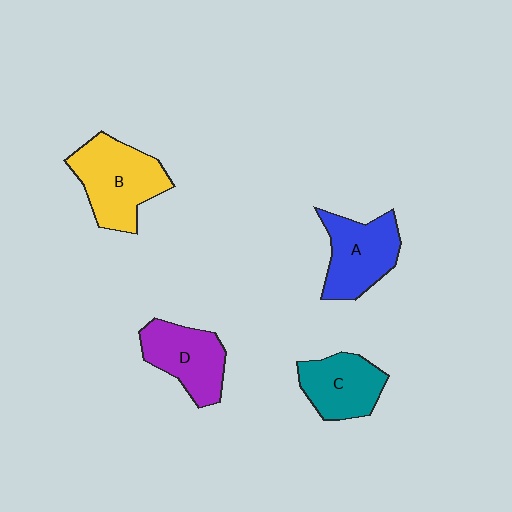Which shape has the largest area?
Shape B (yellow).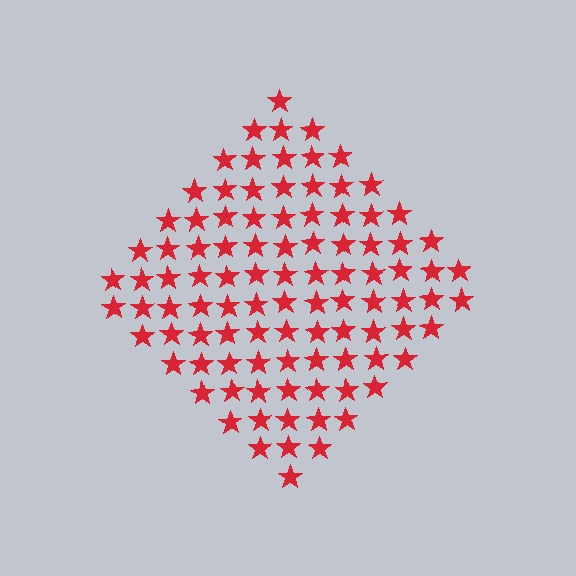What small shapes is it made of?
It is made of small stars.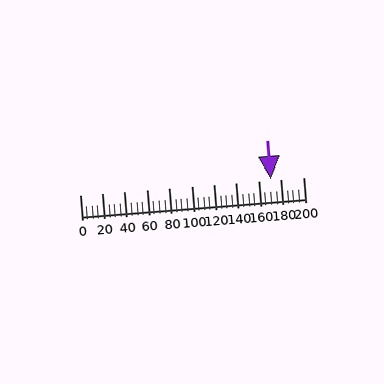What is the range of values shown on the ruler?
The ruler shows values from 0 to 200.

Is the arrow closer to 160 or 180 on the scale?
The arrow is closer to 180.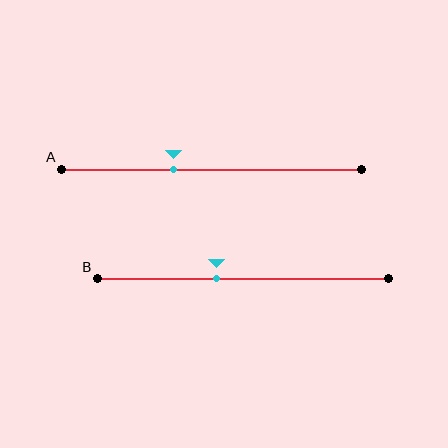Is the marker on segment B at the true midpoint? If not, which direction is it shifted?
No, the marker on segment B is shifted to the left by about 9% of the segment length.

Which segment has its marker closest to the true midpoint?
Segment B has its marker closest to the true midpoint.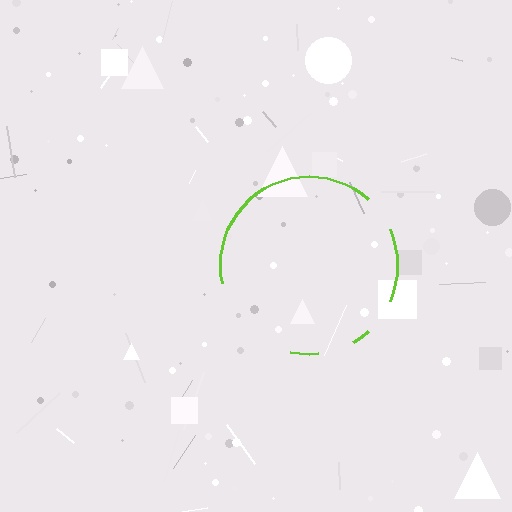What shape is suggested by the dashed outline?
The dashed outline suggests a circle.